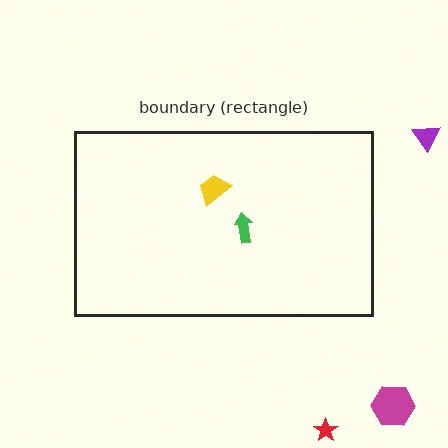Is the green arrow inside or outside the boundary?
Inside.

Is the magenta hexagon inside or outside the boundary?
Outside.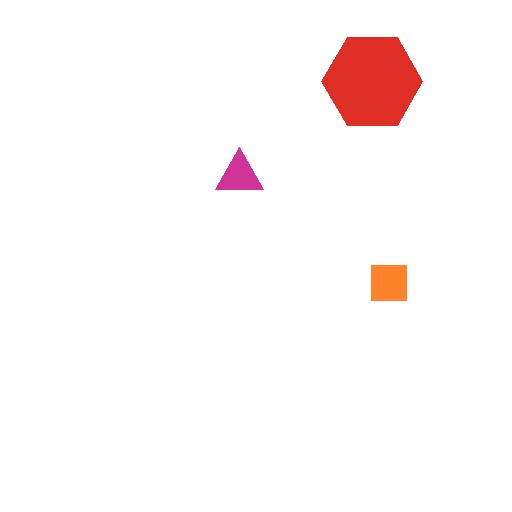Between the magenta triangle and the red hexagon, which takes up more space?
The red hexagon.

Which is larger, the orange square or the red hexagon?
The red hexagon.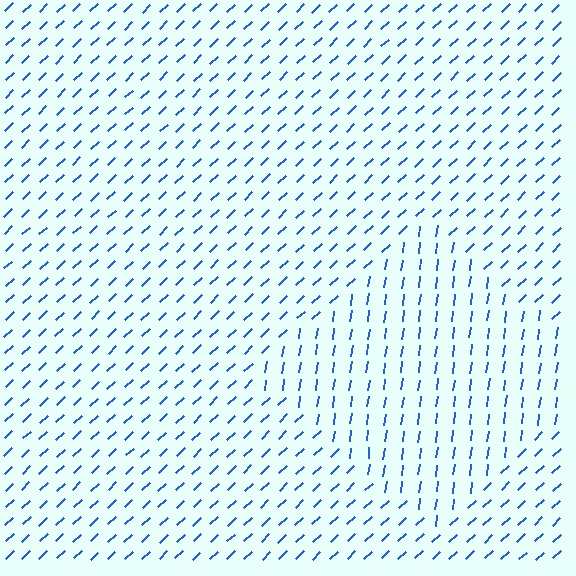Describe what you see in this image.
The image is filled with small blue line segments. A diamond region in the image has lines oriented differently from the surrounding lines, creating a visible texture boundary.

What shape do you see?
I see a diamond.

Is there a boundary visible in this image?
Yes, there is a texture boundary formed by a change in line orientation.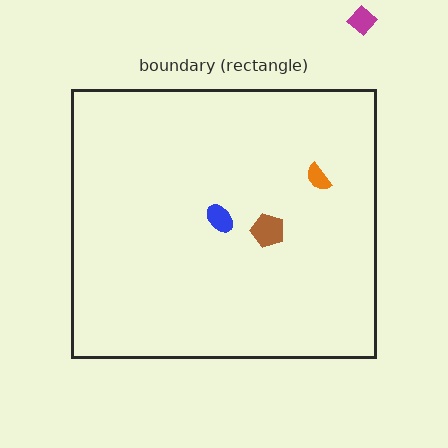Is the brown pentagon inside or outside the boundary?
Inside.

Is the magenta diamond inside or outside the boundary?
Outside.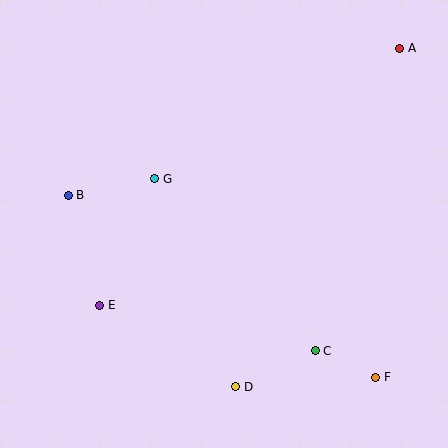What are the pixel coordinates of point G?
Point G is at (155, 179).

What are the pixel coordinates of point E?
Point E is at (100, 305).